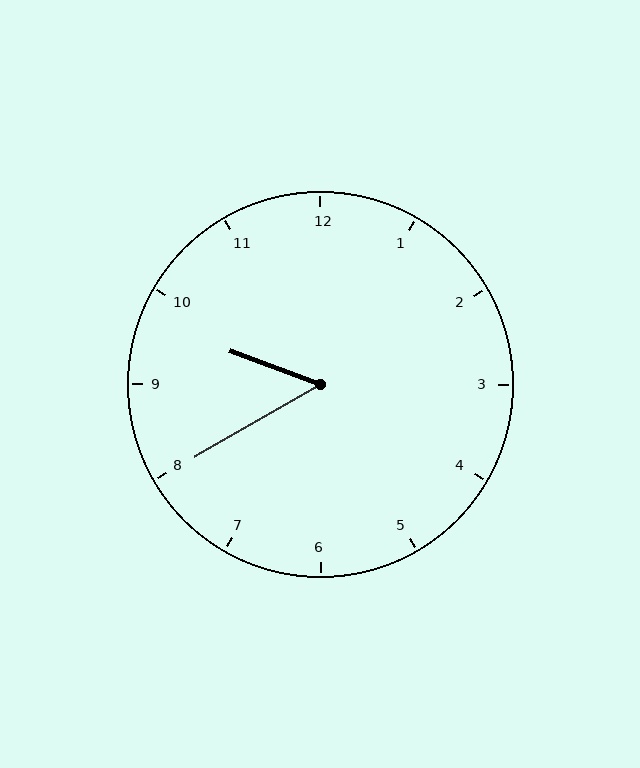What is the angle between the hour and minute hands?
Approximately 50 degrees.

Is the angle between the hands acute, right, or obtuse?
It is acute.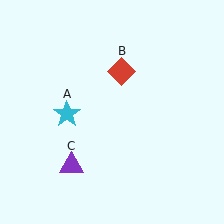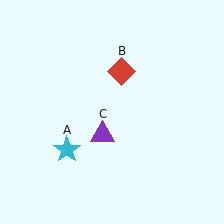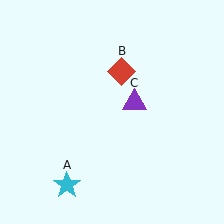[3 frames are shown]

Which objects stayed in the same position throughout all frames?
Red diamond (object B) remained stationary.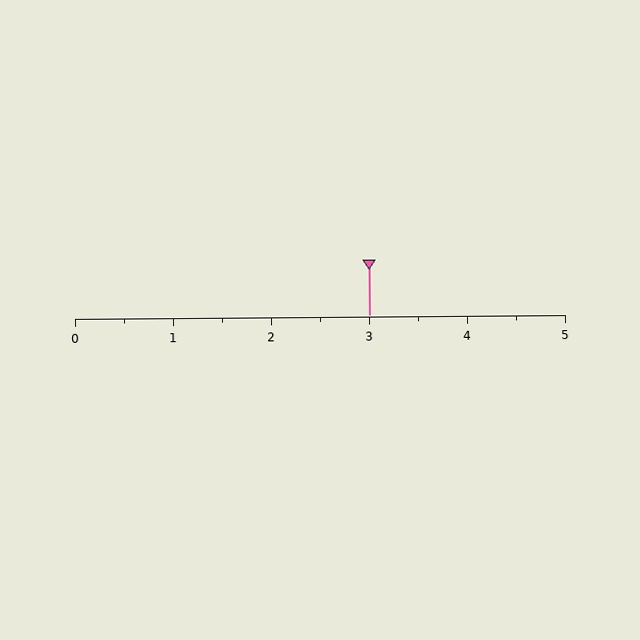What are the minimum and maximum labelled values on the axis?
The axis runs from 0 to 5.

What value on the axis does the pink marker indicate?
The marker indicates approximately 3.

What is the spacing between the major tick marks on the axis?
The major ticks are spaced 1 apart.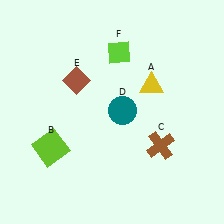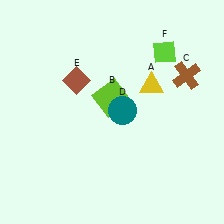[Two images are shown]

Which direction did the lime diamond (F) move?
The lime diamond (F) moved right.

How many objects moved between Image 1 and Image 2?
3 objects moved between the two images.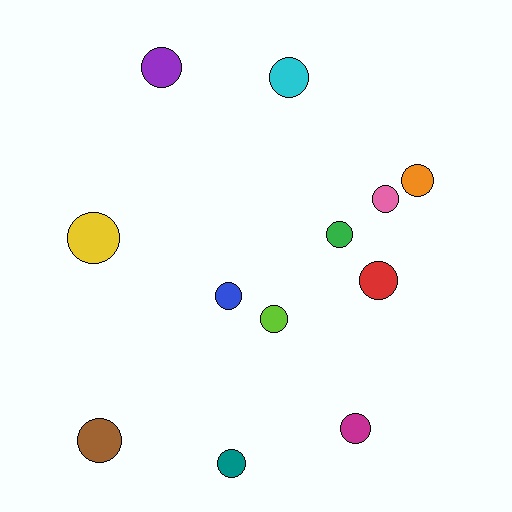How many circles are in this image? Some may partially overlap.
There are 12 circles.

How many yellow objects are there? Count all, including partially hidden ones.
There is 1 yellow object.